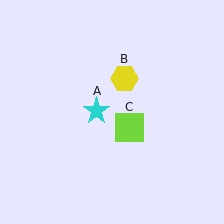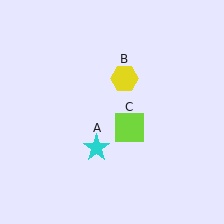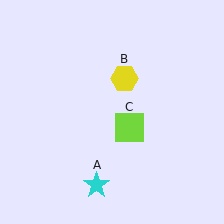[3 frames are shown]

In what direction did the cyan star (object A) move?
The cyan star (object A) moved down.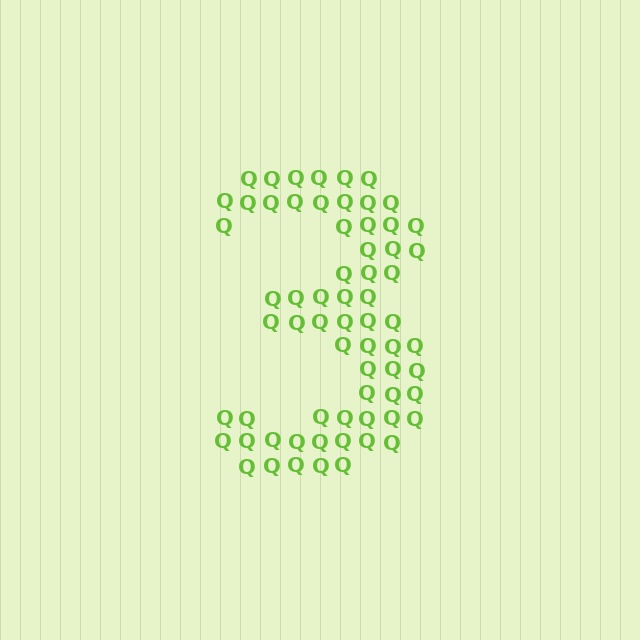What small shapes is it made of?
It is made of small letter Q's.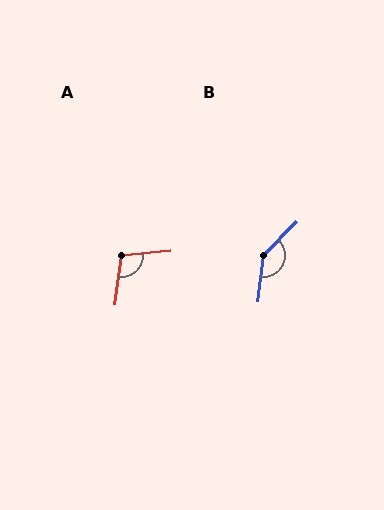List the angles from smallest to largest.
A (103°), B (142°).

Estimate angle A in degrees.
Approximately 103 degrees.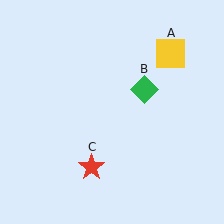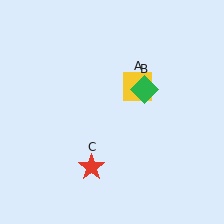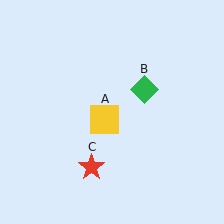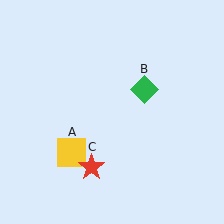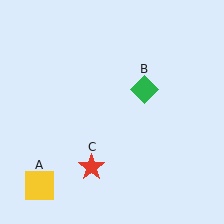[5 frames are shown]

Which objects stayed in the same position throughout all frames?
Green diamond (object B) and red star (object C) remained stationary.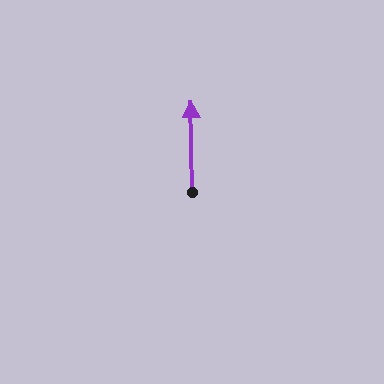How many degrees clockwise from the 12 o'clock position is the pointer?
Approximately 359 degrees.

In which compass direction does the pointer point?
North.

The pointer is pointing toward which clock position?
Roughly 12 o'clock.